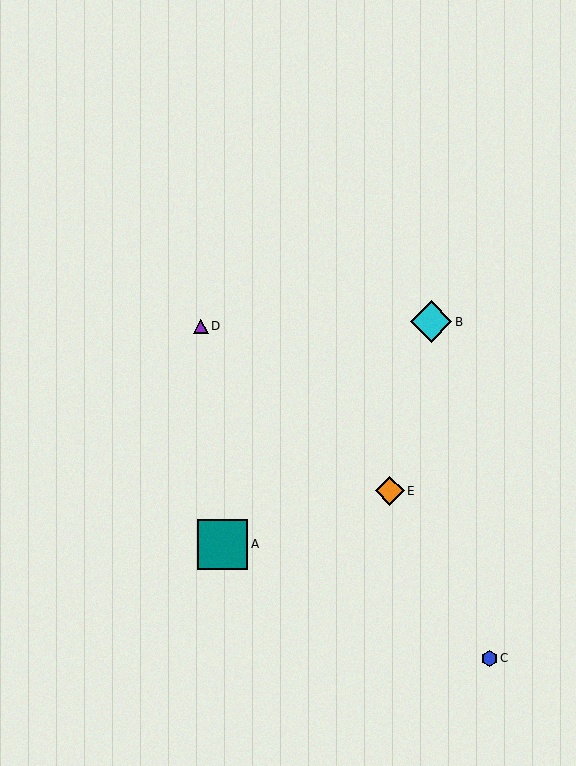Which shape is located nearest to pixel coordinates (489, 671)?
The blue hexagon (labeled C) at (489, 658) is nearest to that location.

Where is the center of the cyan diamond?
The center of the cyan diamond is at (431, 322).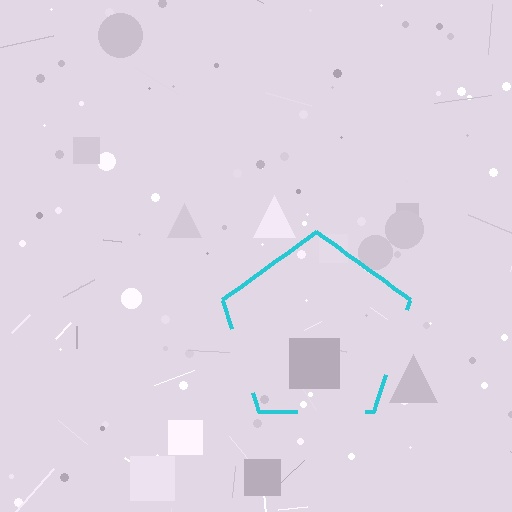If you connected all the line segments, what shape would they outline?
They would outline a pentagon.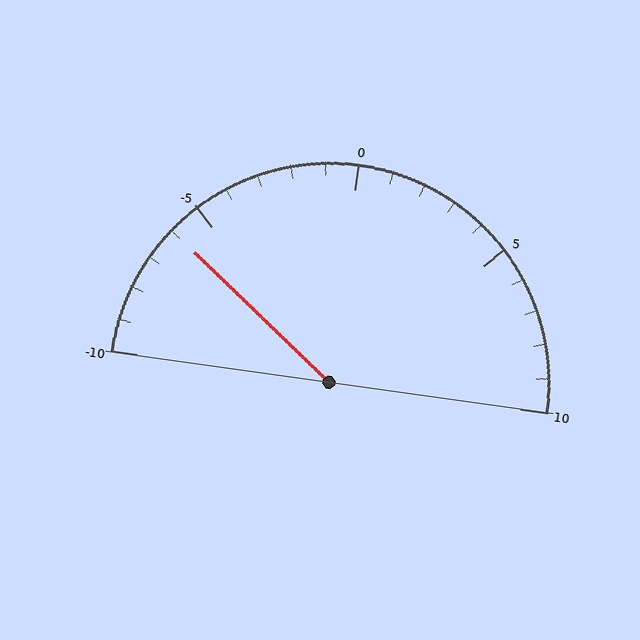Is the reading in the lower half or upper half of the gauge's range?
The reading is in the lower half of the range (-10 to 10).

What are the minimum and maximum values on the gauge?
The gauge ranges from -10 to 10.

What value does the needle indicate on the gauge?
The needle indicates approximately -6.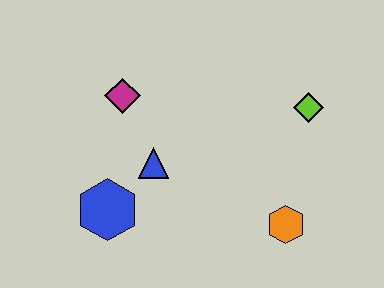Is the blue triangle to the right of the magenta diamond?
Yes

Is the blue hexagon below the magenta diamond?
Yes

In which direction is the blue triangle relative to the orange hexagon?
The blue triangle is to the left of the orange hexagon.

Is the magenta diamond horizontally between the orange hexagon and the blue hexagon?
Yes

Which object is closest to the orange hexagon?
The lime diamond is closest to the orange hexagon.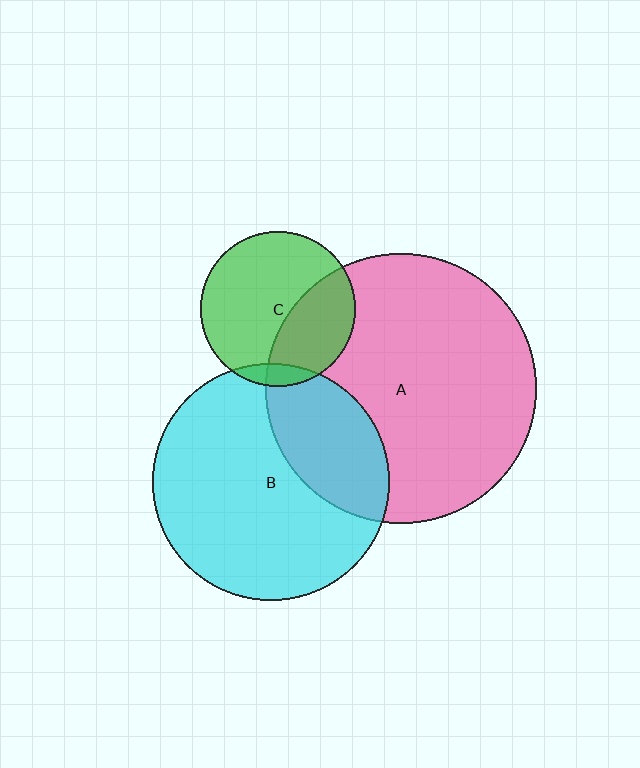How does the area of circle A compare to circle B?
Approximately 1.3 times.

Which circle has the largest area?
Circle A (pink).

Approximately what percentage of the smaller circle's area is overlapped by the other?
Approximately 5%.